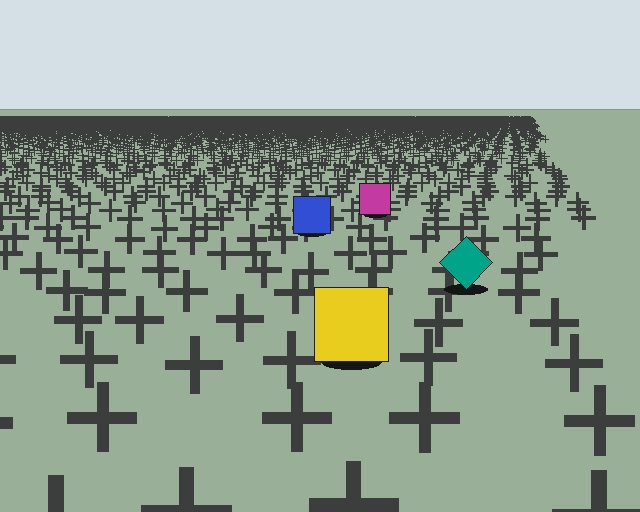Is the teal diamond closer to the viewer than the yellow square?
No. The yellow square is closer — you can tell from the texture gradient: the ground texture is coarser near it.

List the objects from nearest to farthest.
From nearest to farthest: the yellow square, the teal diamond, the blue square, the magenta square.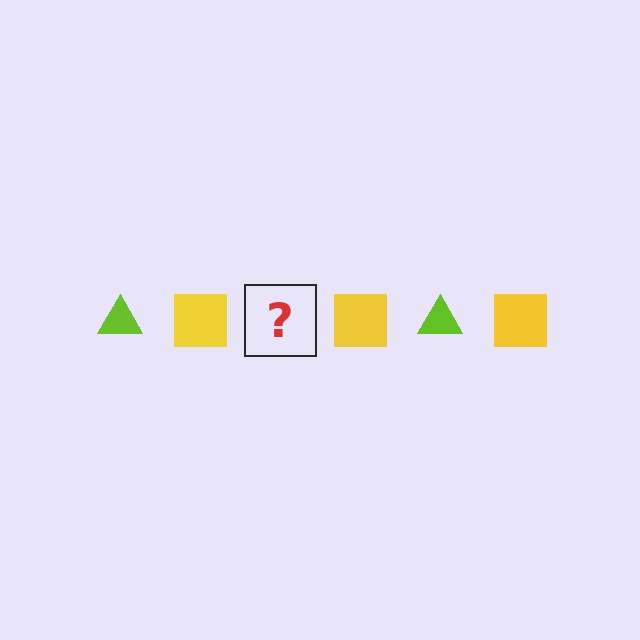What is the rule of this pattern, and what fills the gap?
The rule is that the pattern alternates between lime triangle and yellow square. The gap should be filled with a lime triangle.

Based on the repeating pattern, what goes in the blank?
The blank should be a lime triangle.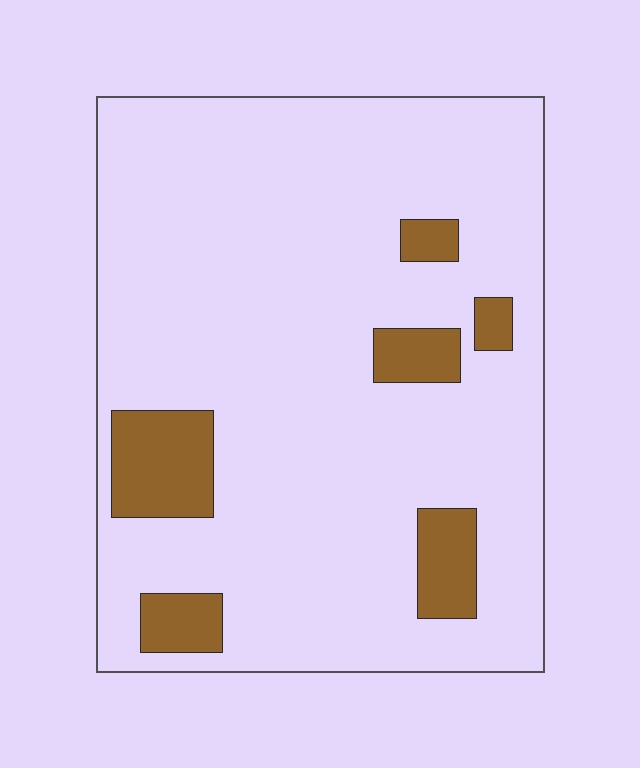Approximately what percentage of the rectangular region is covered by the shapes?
Approximately 10%.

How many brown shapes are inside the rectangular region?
6.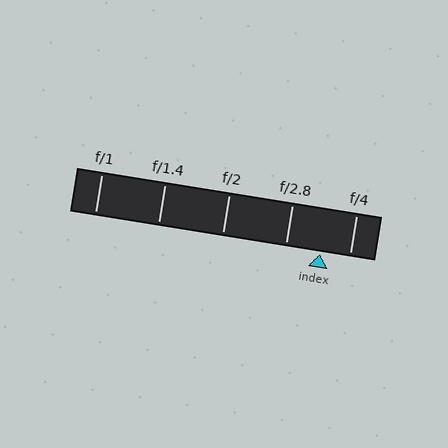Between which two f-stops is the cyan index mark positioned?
The index mark is between f/2.8 and f/4.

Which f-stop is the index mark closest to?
The index mark is closest to f/4.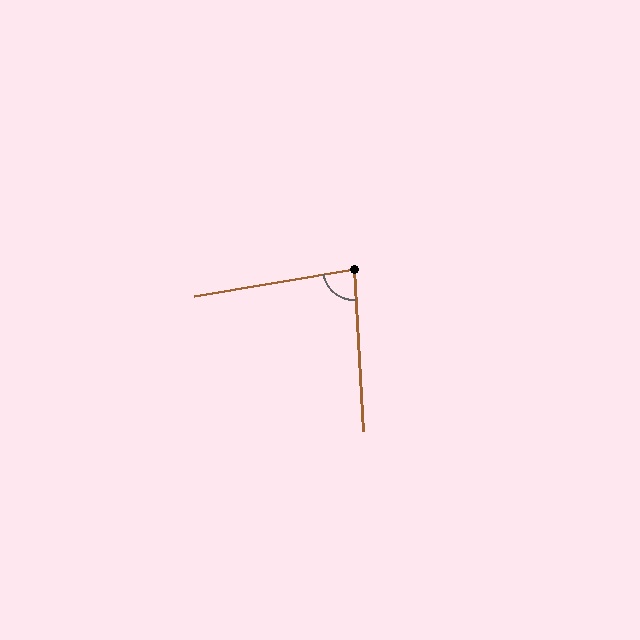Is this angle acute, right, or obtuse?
It is acute.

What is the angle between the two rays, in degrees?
Approximately 84 degrees.